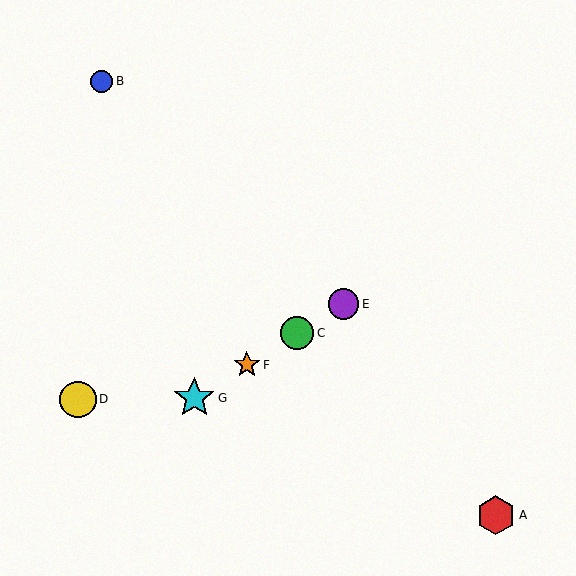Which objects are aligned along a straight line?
Objects C, E, F, G are aligned along a straight line.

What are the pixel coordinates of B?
Object B is at (101, 81).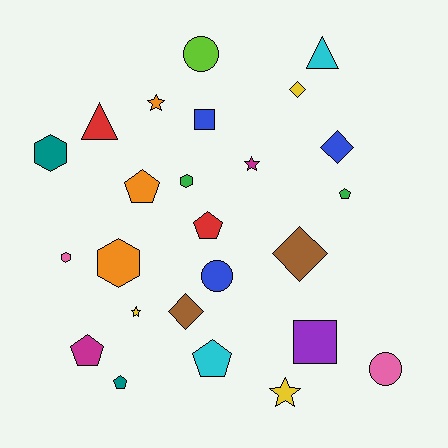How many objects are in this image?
There are 25 objects.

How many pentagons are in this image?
There are 6 pentagons.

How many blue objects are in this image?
There are 3 blue objects.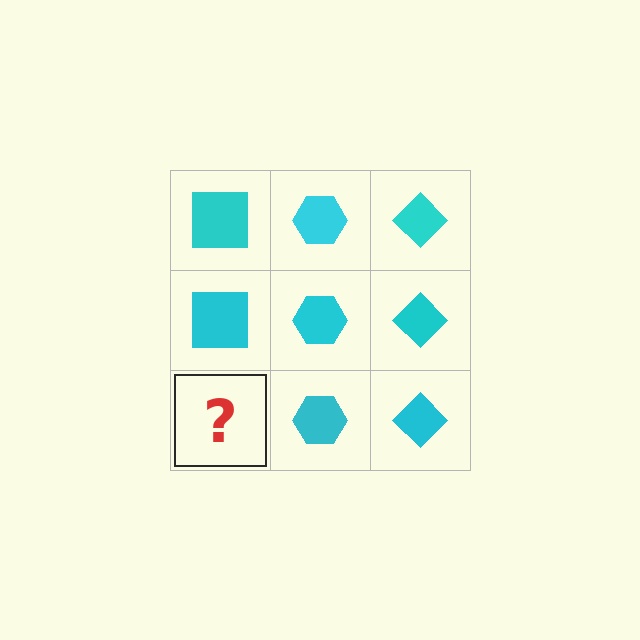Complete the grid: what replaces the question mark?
The question mark should be replaced with a cyan square.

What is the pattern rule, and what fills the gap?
The rule is that each column has a consistent shape. The gap should be filled with a cyan square.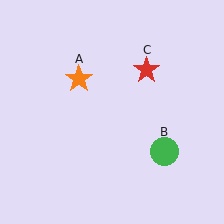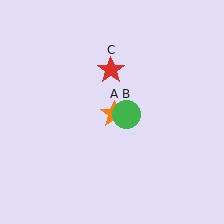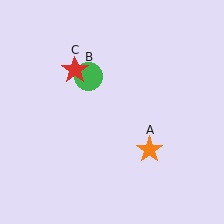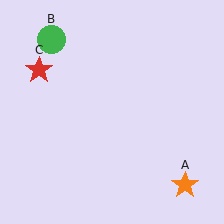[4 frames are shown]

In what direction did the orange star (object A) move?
The orange star (object A) moved down and to the right.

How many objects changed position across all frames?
3 objects changed position: orange star (object A), green circle (object B), red star (object C).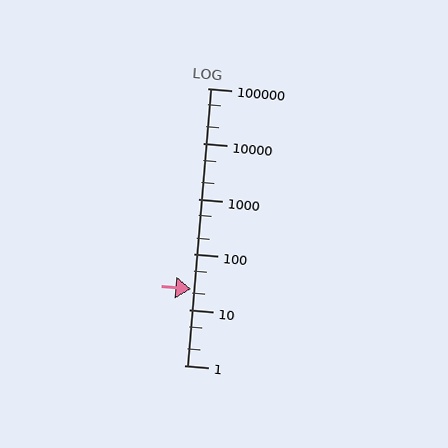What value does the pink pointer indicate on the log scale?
The pointer indicates approximately 24.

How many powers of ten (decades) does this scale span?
The scale spans 5 decades, from 1 to 100000.